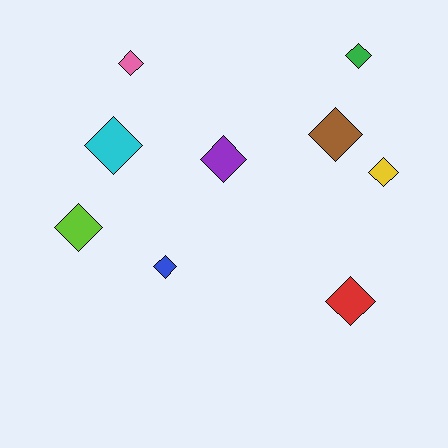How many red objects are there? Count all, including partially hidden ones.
There is 1 red object.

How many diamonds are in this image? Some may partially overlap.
There are 9 diamonds.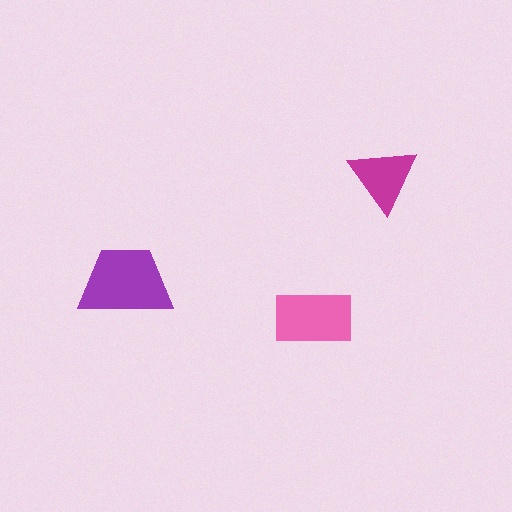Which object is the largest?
The purple trapezoid.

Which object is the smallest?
The magenta triangle.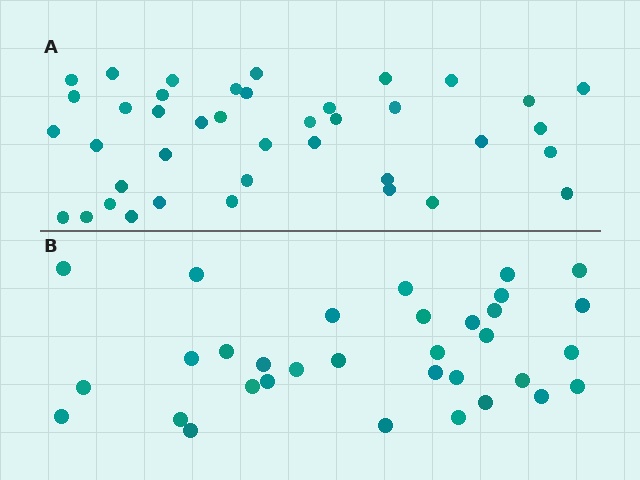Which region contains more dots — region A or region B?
Region A (the top region) has more dots.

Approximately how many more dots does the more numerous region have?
Region A has roughly 8 or so more dots than region B.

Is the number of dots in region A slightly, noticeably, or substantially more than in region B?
Region A has only slightly more — the two regions are fairly close. The ratio is roughly 1.2 to 1.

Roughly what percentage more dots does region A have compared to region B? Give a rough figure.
About 20% more.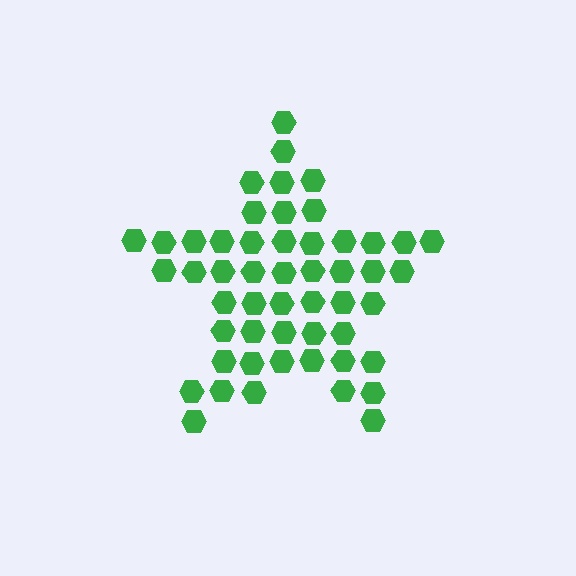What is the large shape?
The large shape is a star.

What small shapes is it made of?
It is made of small hexagons.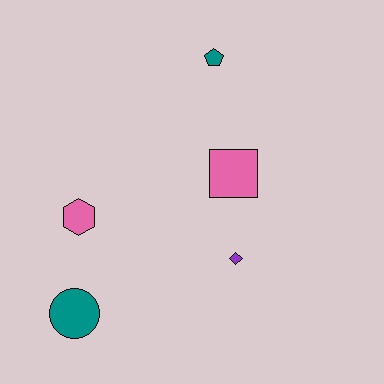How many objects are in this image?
There are 5 objects.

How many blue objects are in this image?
There are no blue objects.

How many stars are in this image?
There are no stars.